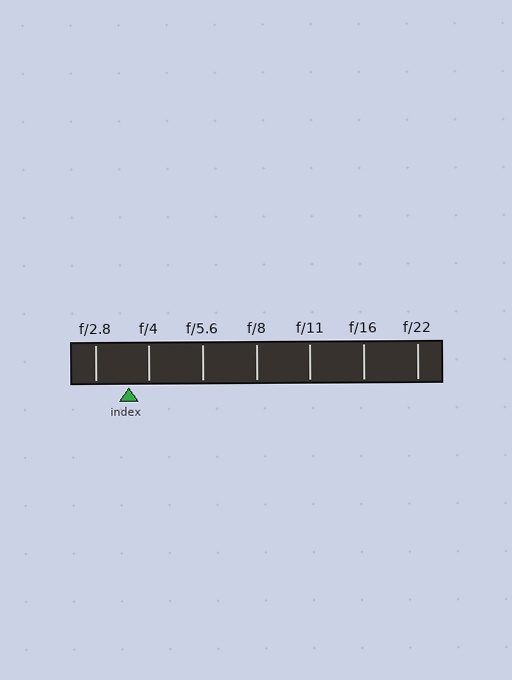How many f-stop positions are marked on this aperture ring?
There are 7 f-stop positions marked.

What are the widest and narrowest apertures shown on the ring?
The widest aperture shown is f/2.8 and the narrowest is f/22.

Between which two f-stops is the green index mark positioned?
The index mark is between f/2.8 and f/4.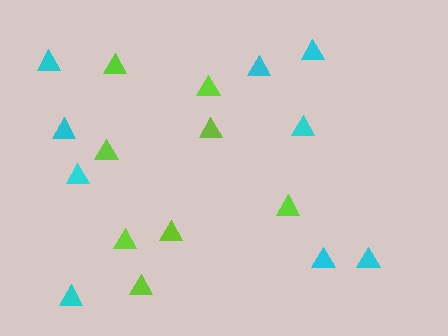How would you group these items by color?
There are 2 groups: one group of cyan triangles (9) and one group of lime triangles (8).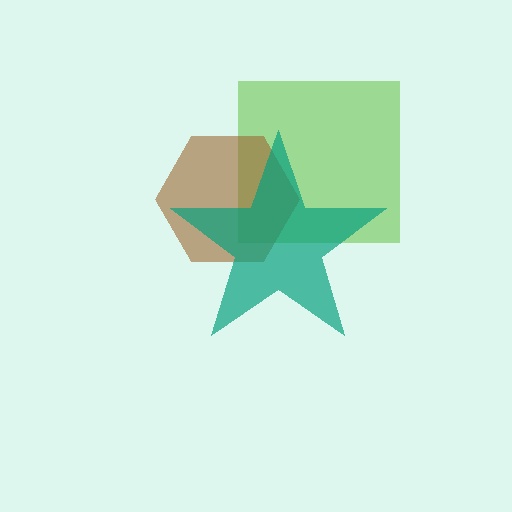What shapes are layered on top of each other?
The layered shapes are: a lime square, a brown hexagon, a teal star.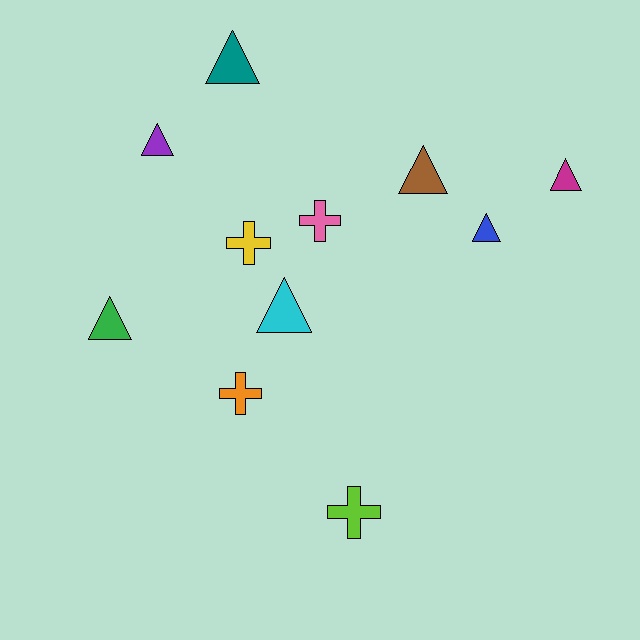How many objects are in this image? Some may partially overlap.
There are 11 objects.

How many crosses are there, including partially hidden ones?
There are 4 crosses.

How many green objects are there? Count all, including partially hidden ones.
There is 1 green object.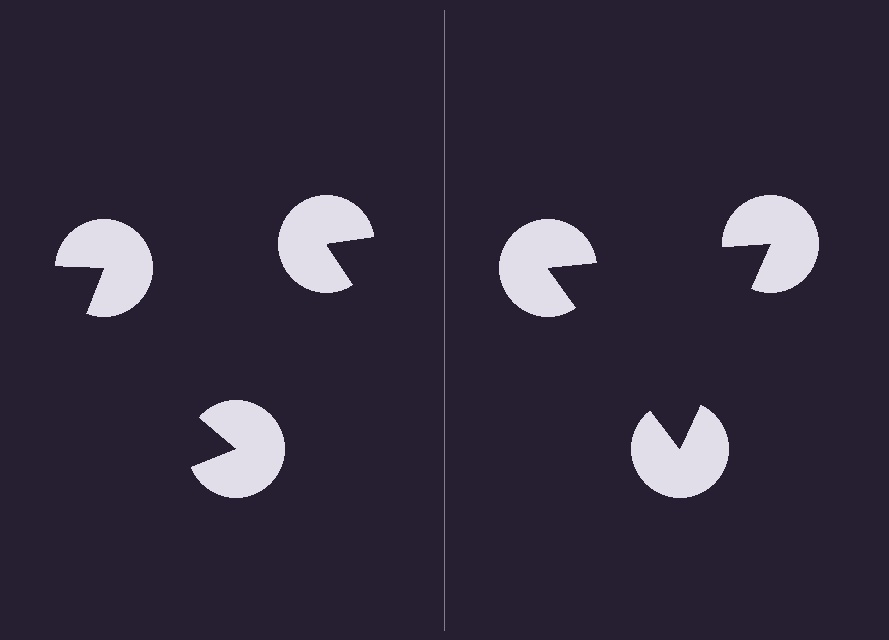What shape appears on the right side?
An illusory triangle.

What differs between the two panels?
The pac-man discs are positioned identically on both sides; only the wedge orientations differ. On the right they align to a triangle; on the left they are misaligned.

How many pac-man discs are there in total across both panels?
6 — 3 on each side.